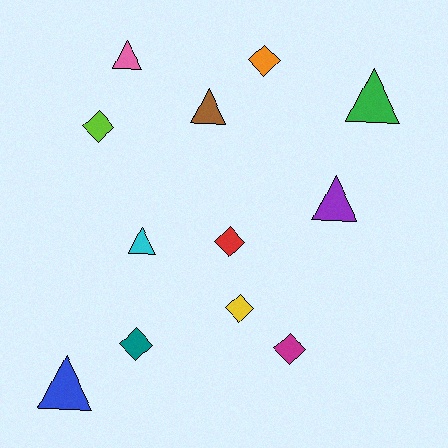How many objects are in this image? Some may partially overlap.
There are 12 objects.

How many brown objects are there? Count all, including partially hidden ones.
There is 1 brown object.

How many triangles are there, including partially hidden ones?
There are 6 triangles.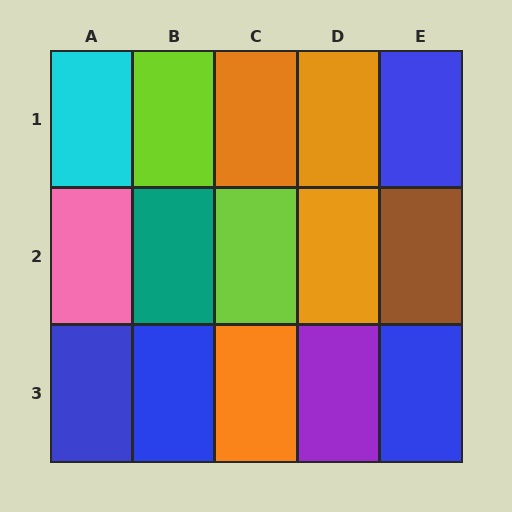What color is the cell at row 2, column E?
Brown.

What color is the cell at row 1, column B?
Lime.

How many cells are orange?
4 cells are orange.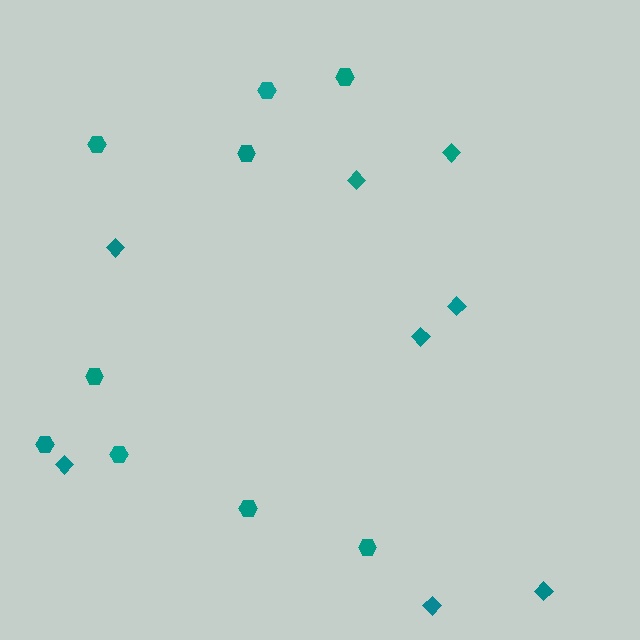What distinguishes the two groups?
There are 2 groups: one group of diamonds (8) and one group of hexagons (9).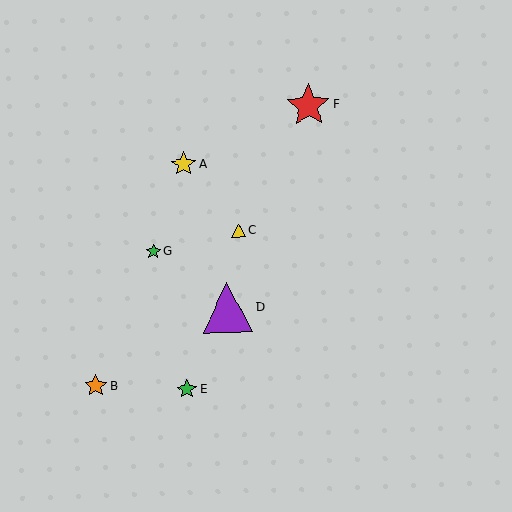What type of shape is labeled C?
Shape C is a yellow triangle.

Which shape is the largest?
The purple triangle (labeled D) is the largest.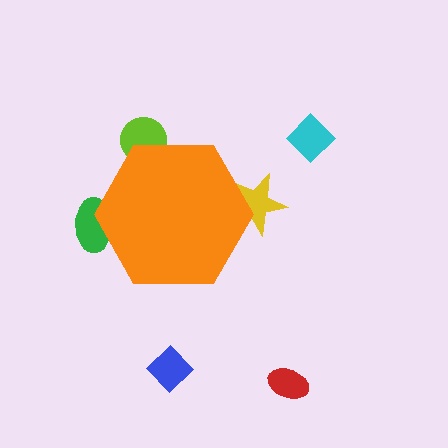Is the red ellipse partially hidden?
No, the red ellipse is fully visible.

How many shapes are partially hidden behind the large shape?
3 shapes are partially hidden.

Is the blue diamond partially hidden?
No, the blue diamond is fully visible.